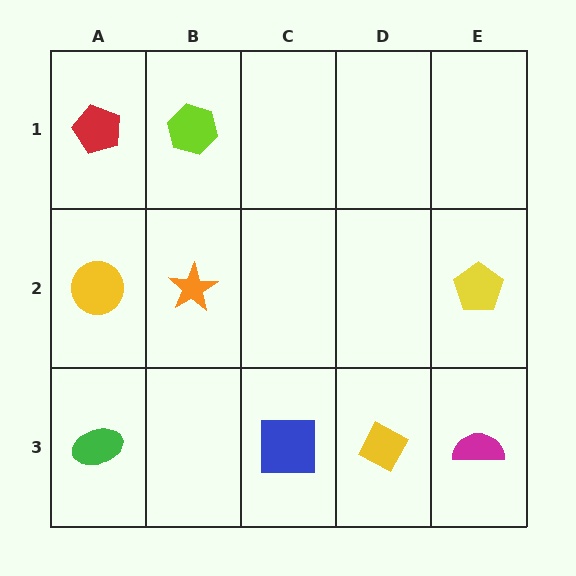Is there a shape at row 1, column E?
No, that cell is empty.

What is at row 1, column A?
A red pentagon.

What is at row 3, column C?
A blue square.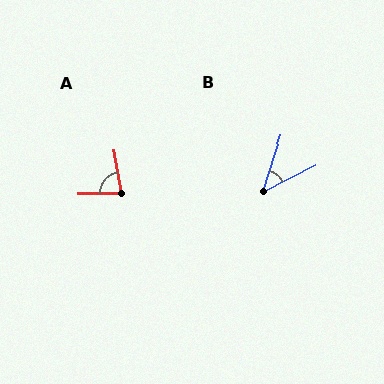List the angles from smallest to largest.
B (45°), A (81°).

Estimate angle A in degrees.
Approximately 81 degrees.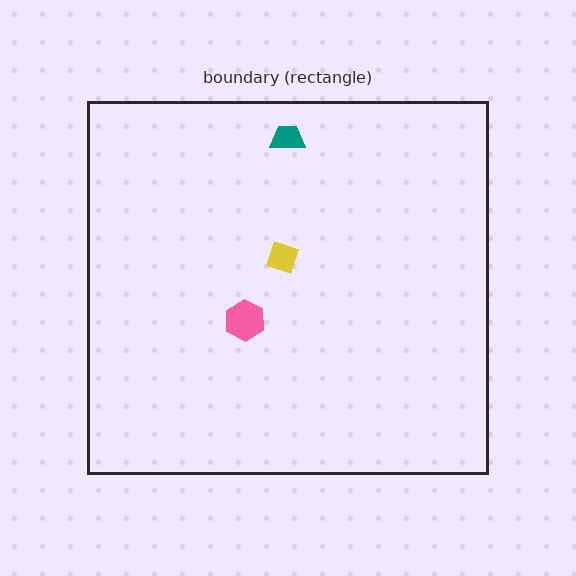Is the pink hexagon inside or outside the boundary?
Inside.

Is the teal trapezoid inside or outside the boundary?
Inside.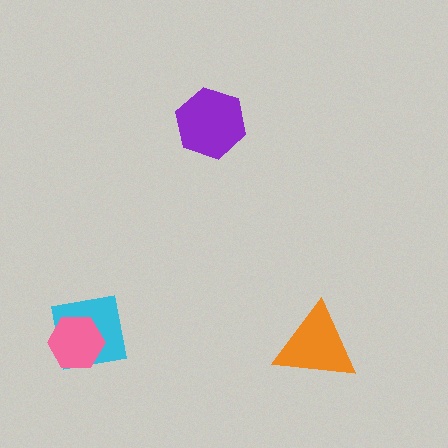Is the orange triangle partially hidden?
No, no other shape covers it.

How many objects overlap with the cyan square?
1 object overlaps with the cyan square.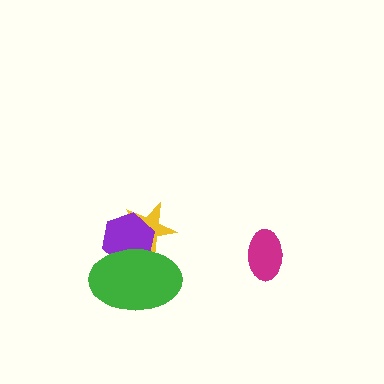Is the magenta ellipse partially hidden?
No, no other shape covers it.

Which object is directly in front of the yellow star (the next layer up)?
The purple hexagon is directly in front of the yellow star.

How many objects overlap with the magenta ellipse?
0 objects overlap with the magenta ellipse.